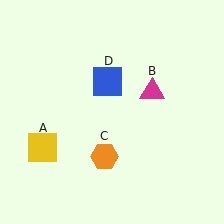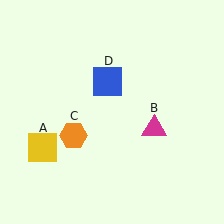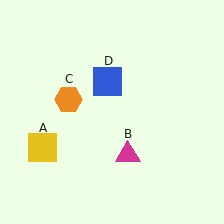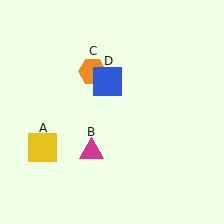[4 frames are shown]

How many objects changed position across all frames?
2 objects changed position: magenta triangle (object B), orange hexagon (object C).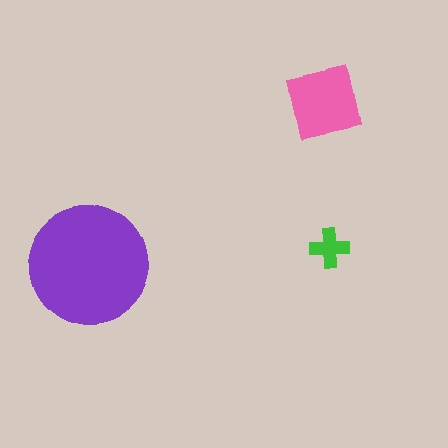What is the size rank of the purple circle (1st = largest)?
1st.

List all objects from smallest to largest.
The green cross, the pink square, the purple circle.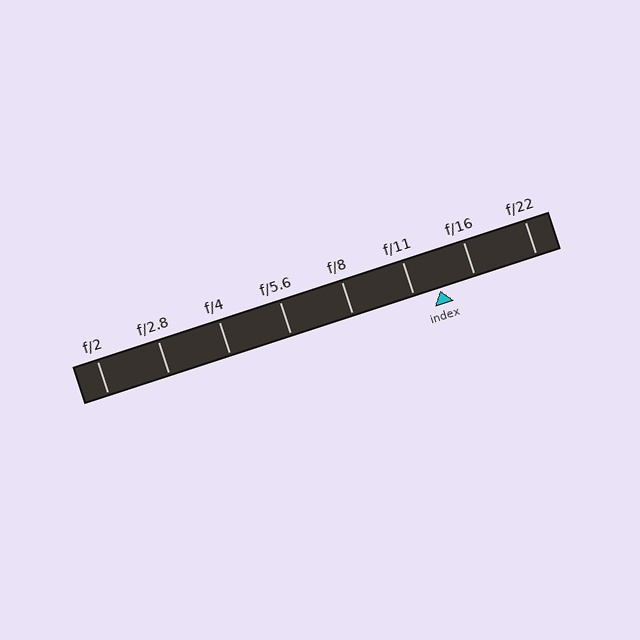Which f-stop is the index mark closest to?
The index mark is closest to f/11.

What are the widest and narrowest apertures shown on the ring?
The widest aperture shown is f/2 and the narrowest is f/22.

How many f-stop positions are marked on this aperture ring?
There are 8 f-stop positions marked.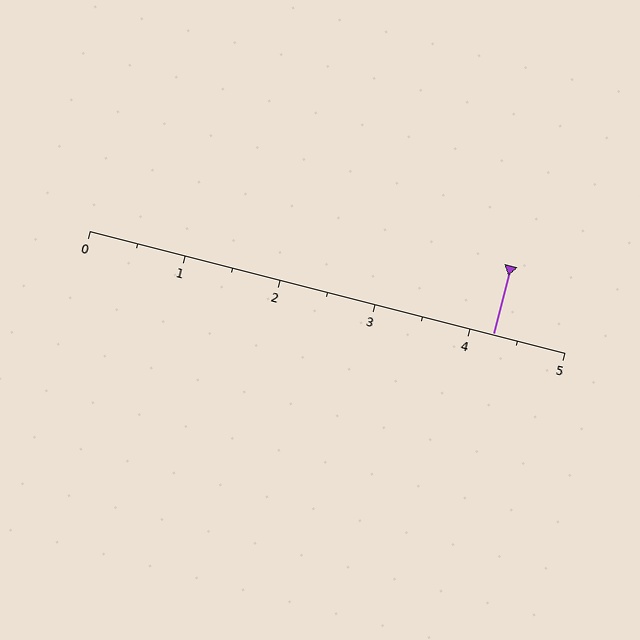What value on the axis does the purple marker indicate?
The marker indicates approximately 4.2.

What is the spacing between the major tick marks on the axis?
The major ticks are spaced 1 apart.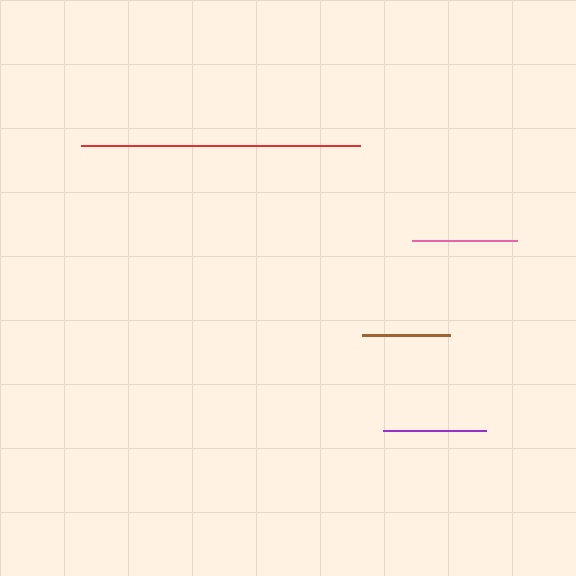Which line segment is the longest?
The red line is the longest at approximately 280 pixels.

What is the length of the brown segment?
The brown segment is approximately 87 pixels long.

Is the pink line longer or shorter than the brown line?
The pink line is longer than the brown line.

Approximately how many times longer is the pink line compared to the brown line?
The pink line is approximately 1.2 times the length of the brown line.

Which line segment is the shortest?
The brown line is the shortest at approximately 87 pixels.